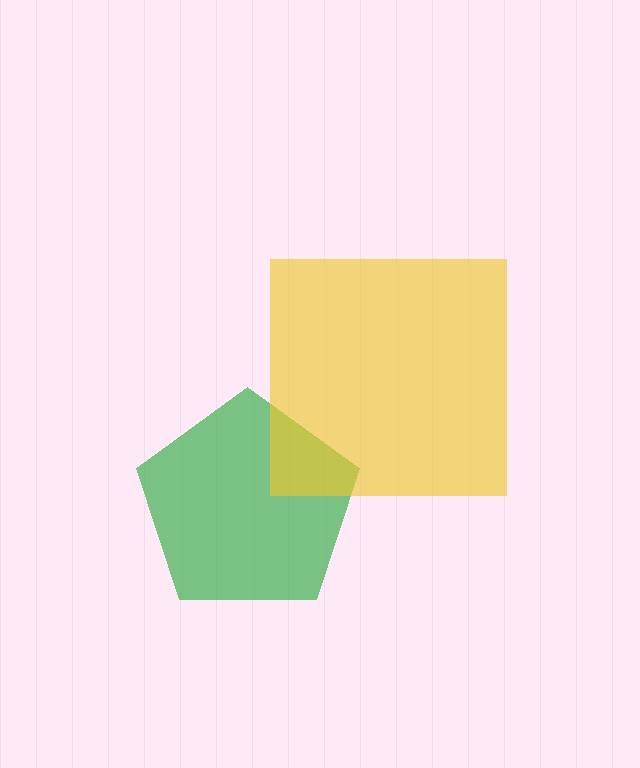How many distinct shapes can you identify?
There are 2 distinct shapes: a green pentagon, a yellow square.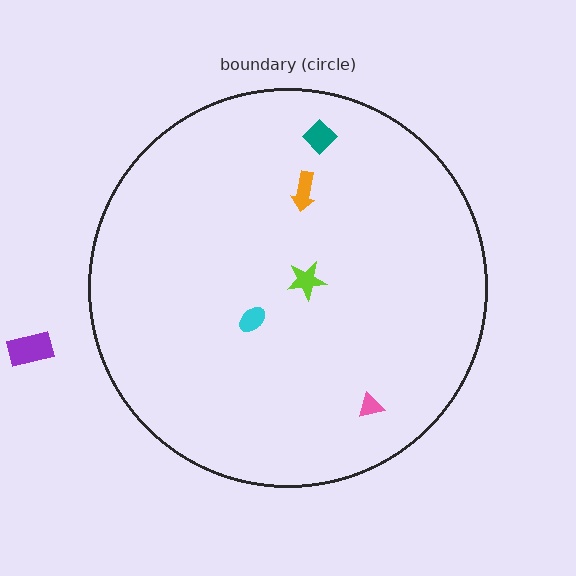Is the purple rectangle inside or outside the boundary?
Outside.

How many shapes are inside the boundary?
5 inside, 1 outside.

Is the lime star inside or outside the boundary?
Inside.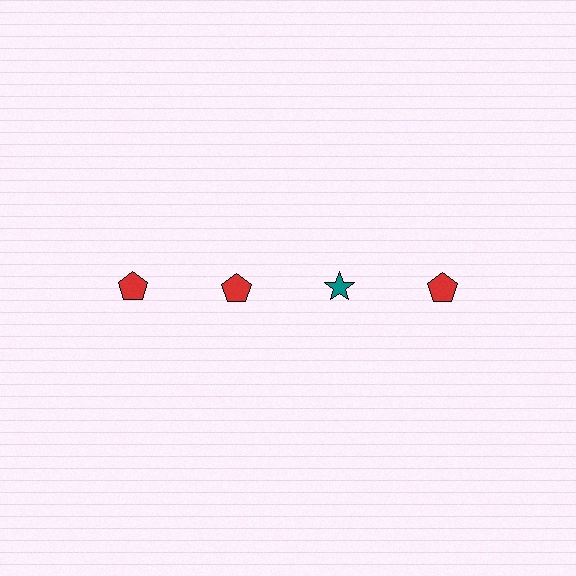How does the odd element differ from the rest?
It differs in both color (teal instead of red) and shape (star instead of pentagon).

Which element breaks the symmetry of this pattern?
The teal star in the top row, center column breaks the symmetry. All other shapes are red pentagons.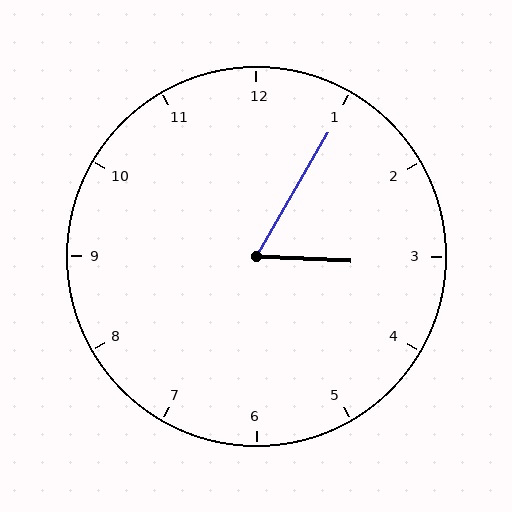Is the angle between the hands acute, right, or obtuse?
It is acute.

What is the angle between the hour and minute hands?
Approximately 62 degrees.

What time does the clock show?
3:05.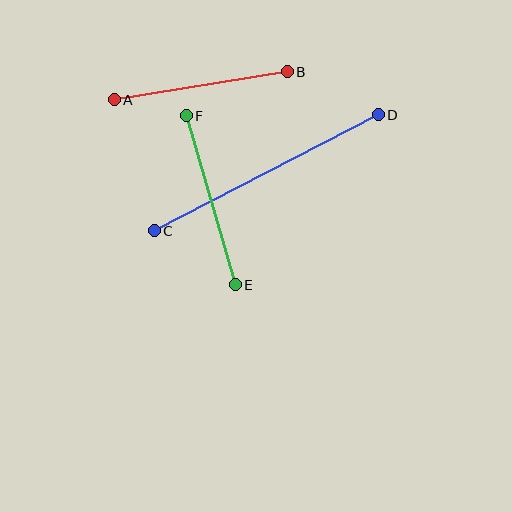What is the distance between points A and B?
The distance is approximately 176 pixels.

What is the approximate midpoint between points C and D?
The midpoint is at approximately (266, 173) pixels.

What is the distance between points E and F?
The distance is approximately 176 pixels.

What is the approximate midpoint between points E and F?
The midpoint is at approximately (211, 200) pixels.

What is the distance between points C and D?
The distance is approximately 252 pixels.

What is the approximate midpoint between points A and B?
The midpoint is at approximately (201, 86) pixels.